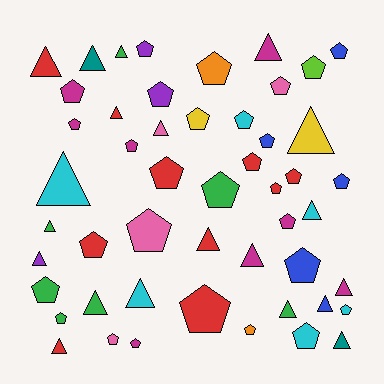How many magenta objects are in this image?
There are 8 magenta objects.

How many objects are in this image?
There are 50 objects.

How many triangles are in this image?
There are 20 triangles.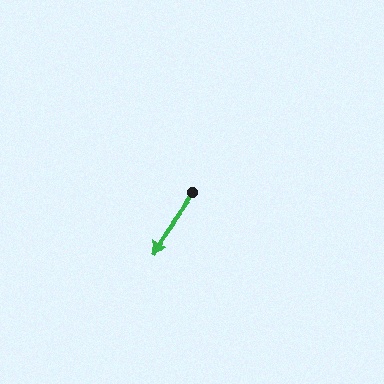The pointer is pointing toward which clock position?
Roughly 7 o'clock.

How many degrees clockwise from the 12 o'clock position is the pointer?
Approximately 215 degrees.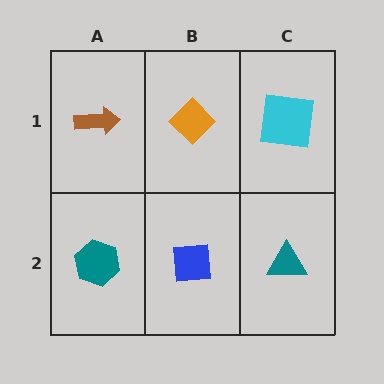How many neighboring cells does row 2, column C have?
2.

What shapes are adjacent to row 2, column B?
An orange diamond (row 1, column B), a teal hexagon (row 2, column A), a teal triangle (row 2, column C).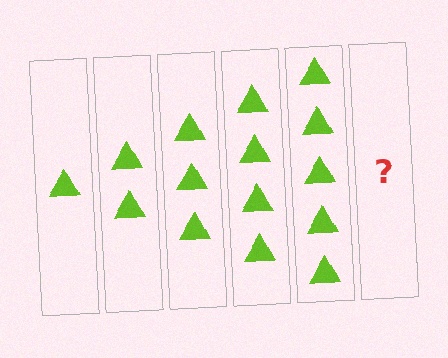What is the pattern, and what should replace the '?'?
The pattern is that each step adds one more triangle. The '?' should be 6 triangles.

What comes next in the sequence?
The next element should be 6 triangles.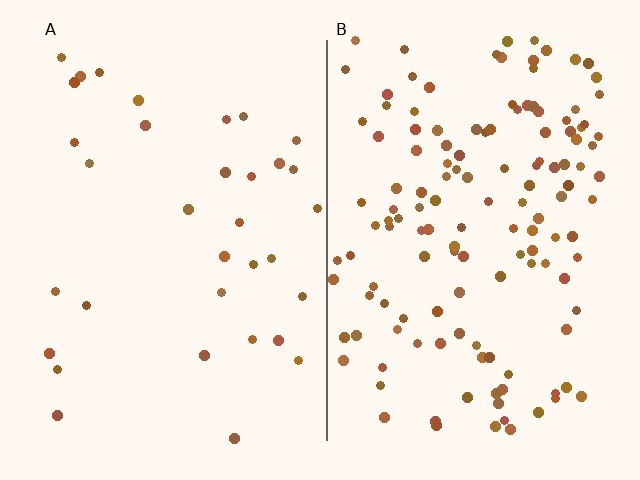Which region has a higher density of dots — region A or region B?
B (the right).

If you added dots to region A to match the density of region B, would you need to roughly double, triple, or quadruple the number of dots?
Approximately quadruple.